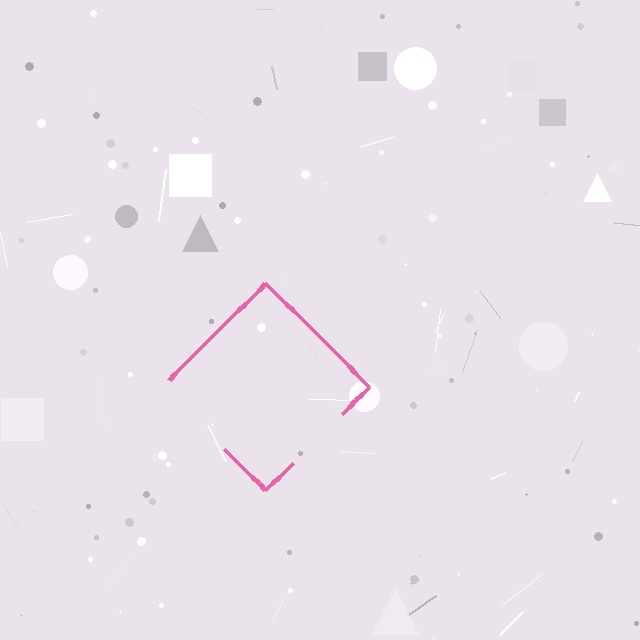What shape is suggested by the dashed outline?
The dashed outline suggests a diamond.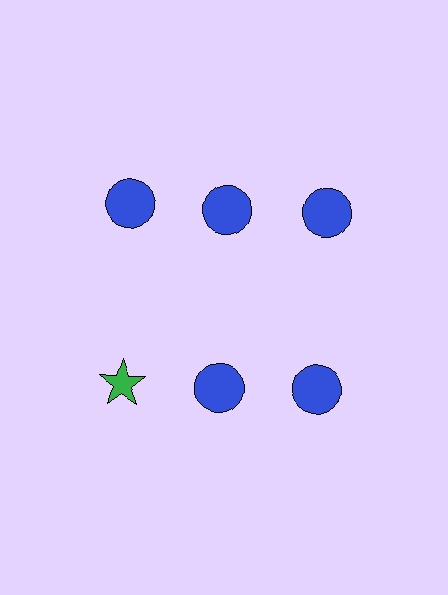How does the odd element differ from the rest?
It differs in both color (green instead of blue) and shape (star instead of circle).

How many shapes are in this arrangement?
There are 6 shapes arranged in a grid pattern.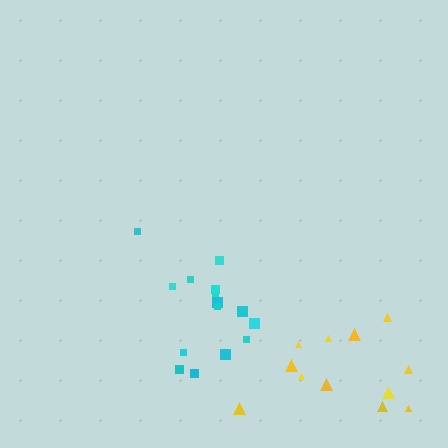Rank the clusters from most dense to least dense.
cyan, yellow.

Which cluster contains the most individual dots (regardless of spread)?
Cyan (15).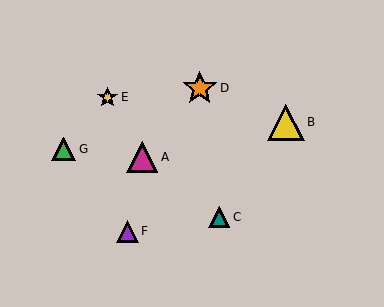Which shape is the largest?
The yellow triangle (labeled B) is the largest.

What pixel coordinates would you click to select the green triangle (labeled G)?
Click at (64, 149) to select the green triangle G.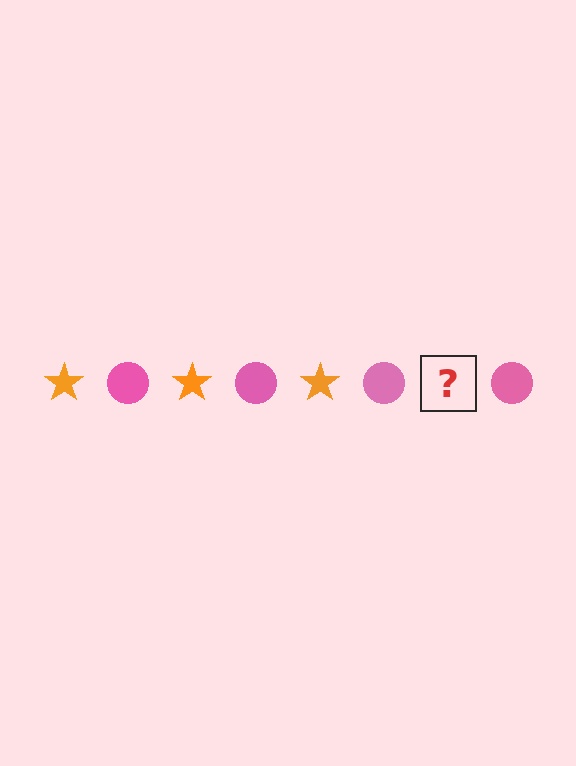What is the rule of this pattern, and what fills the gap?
The rule is that the pattern alternates between orange star and pink circle. The gap should be filled with an orange star.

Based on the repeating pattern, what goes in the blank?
The blank should be an orange star.